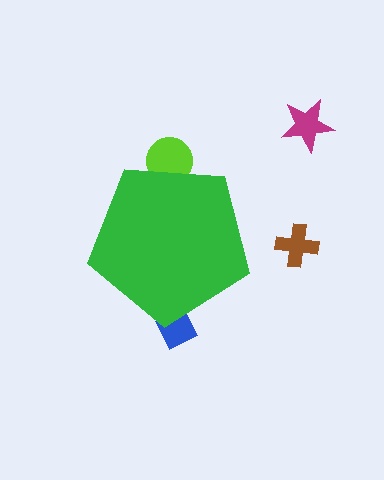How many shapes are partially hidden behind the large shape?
2 shapes are partially hidden.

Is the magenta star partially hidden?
No, the magenta star is fully visible.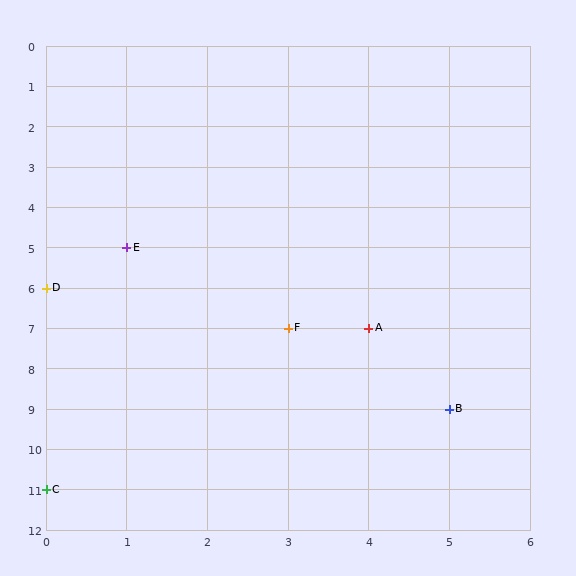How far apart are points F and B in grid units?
Points F and B are 2 columns and 2 rows apart (about 2.8 grid units diagonally).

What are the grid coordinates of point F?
Point F is at grid coordinates (3, 7).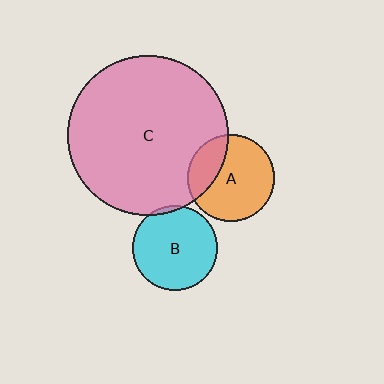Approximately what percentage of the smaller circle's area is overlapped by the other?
Approximately 30%.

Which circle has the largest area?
Circle C (pink).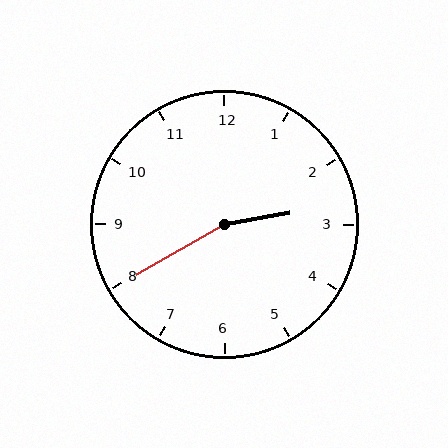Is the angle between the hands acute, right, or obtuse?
It is obtuse.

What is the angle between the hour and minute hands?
Approximately 160 degrees.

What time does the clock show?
2:40.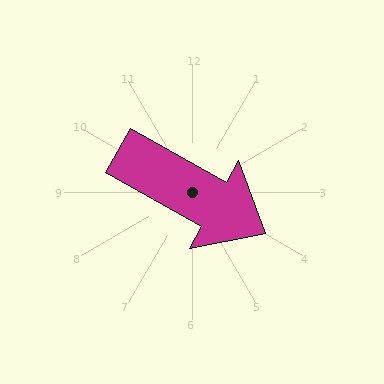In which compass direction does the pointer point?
Southeast.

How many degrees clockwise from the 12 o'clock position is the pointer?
Approximately 119 degrees.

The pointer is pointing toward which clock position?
Roughly 4 o'clock.